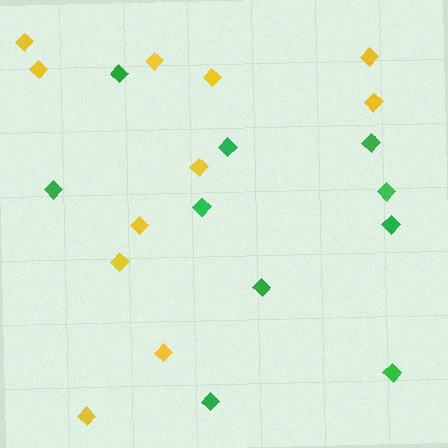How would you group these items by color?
There are 2 groups: one group of yellow diamonds (11) and one group of green diamonds (10).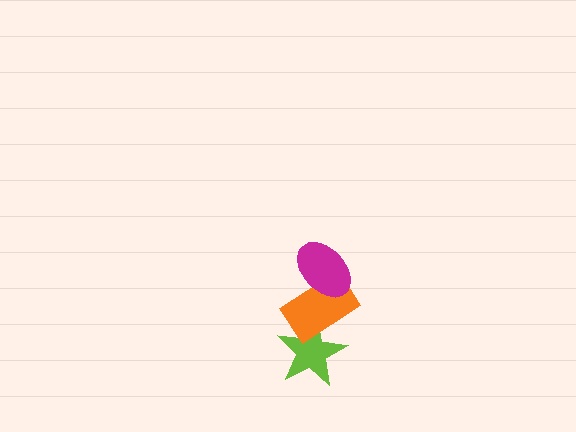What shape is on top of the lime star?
The orange rectangle is on top of the lime star.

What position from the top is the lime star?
The lime star is 3rd from the top.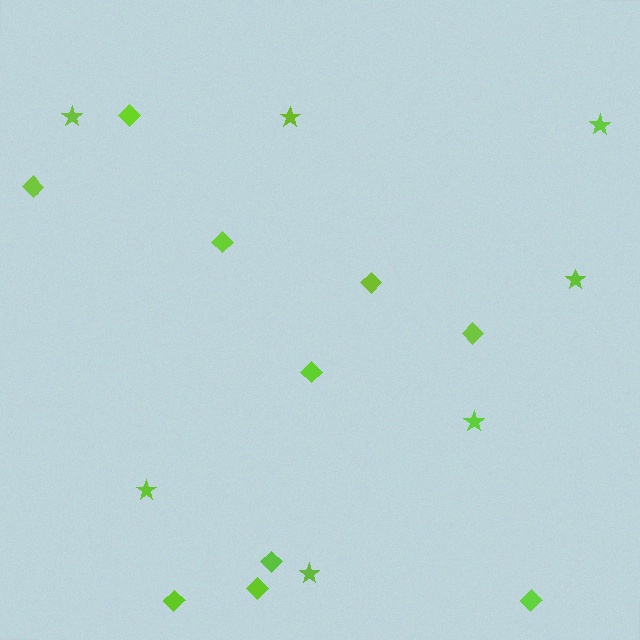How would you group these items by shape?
There are 2 groups: one group of stars (7) and one group of diamonds (10).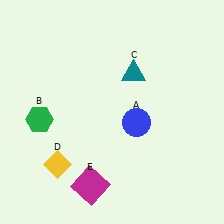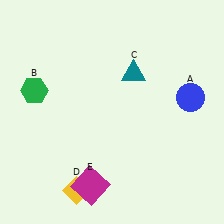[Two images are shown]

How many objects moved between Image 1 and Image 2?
3 objects moved between the two images.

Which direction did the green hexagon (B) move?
The green hexagon (B) moved up.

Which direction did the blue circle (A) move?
The blue circle (A) moved right.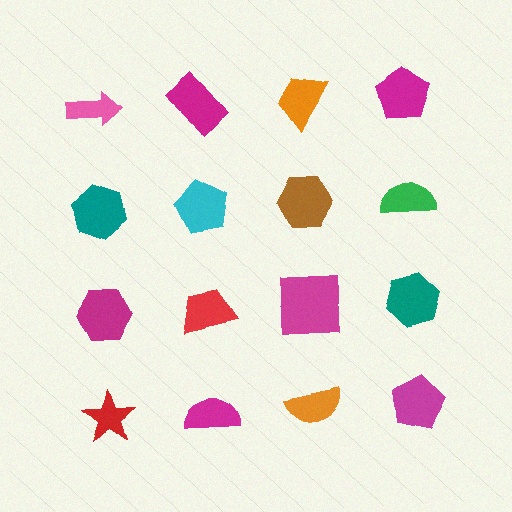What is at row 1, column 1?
A pink arrow.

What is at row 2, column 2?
A cyan pentagon.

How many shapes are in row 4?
4 shapes.